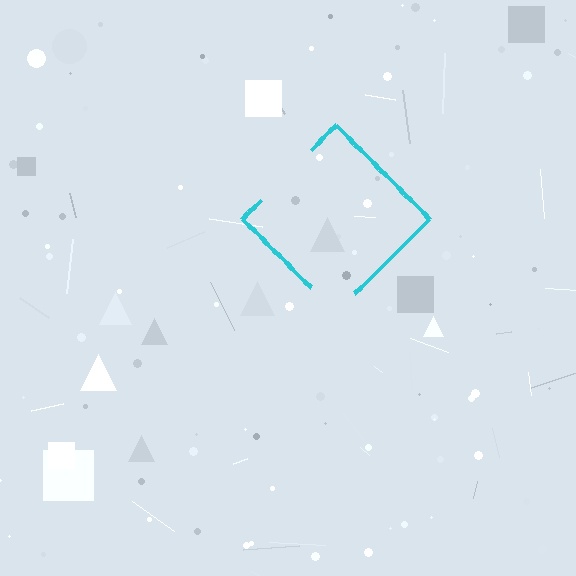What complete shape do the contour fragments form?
The contour fragments form a diamond.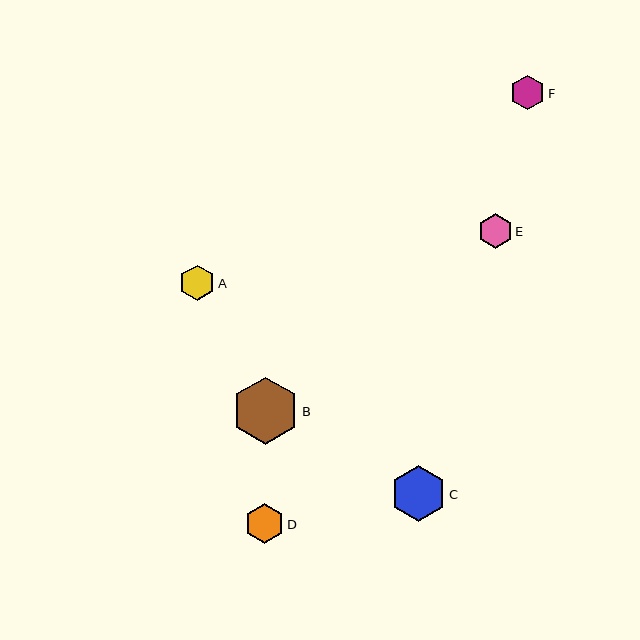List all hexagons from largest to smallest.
From largest to smallest: B, C, D, A, F, E.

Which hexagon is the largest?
Hexagon B is the largest with a size of approximately 67 pixels.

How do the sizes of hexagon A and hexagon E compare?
Hexagon A and hexagon E are approximately the same size.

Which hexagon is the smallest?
Hexagon E is the smallest with a size of approximately 35 pixels.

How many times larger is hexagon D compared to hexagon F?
Hexagon D is approximately 1.1 times the size of hexagon F.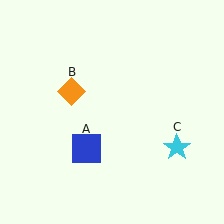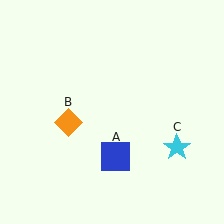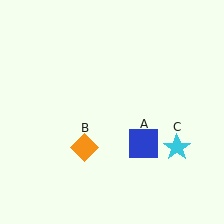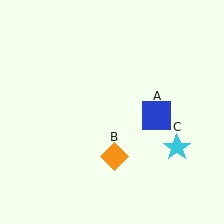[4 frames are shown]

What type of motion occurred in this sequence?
The blue square (object A), orange diamond (object B) rotated counterclockwise around the center of the scene.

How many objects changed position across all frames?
2 objects changed position: blue square (object A), orange diamond (object B).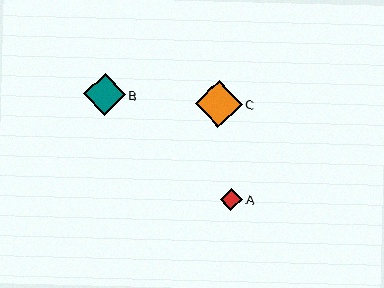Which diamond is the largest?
Diamond C is the largest with a size of approximately 47 pixels.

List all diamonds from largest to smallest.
From largest to smallest: C, B, A.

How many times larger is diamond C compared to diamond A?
Diamond C is approximately 2.2 times the size of diamond A.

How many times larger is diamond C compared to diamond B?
Diamond C is approximately 1.1 times the size of diamond B.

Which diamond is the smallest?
Diamond A is the smallest with a size of approximately 22 pixels.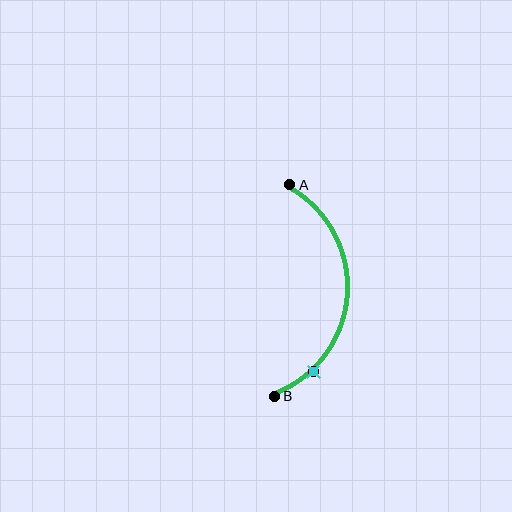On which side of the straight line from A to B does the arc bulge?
The arc bulges to the right of the straight line connecting A and B.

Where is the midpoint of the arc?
The arc midpoint is the point on the curve farthest from the straight line joining A and B. It sits to the right of that line.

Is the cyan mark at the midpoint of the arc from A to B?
No. The cyan mark lies on the arc but is closer to endpoint B. The arc midpoint would be at the point on the curve equidistant along the arc from both A and B.